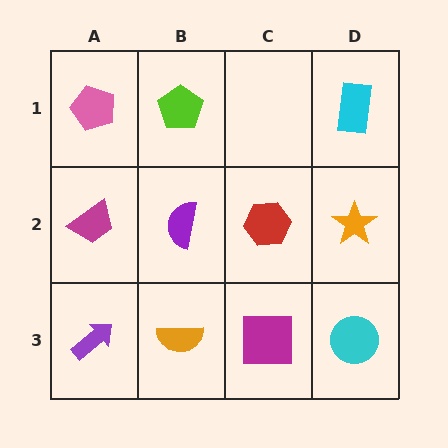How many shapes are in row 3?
4 shapes.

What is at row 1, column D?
A cyan rectangle.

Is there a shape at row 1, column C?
No, that cell is empty.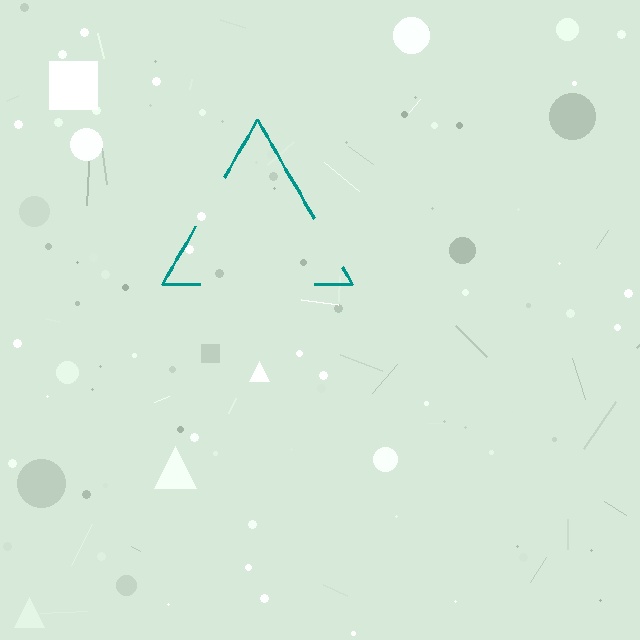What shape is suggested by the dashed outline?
The dashed outline suggests a triangle.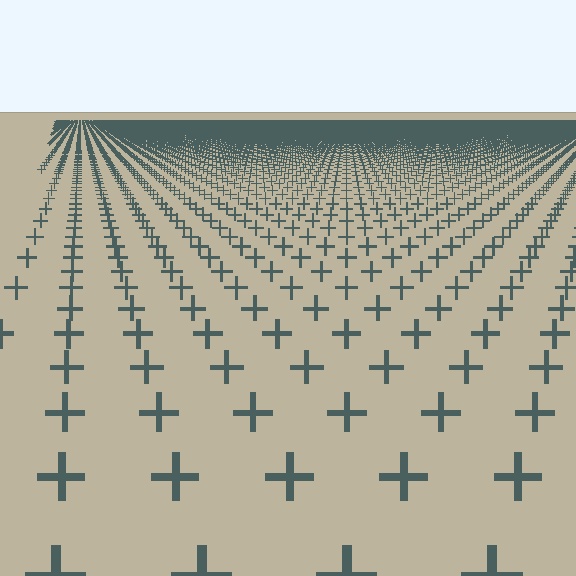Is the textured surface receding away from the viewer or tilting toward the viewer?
The surface is receding away from the viewer. Texture elements get smaller and denser toward the top.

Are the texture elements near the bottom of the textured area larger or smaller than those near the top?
Larger. Near the bottom, elements are closer to the viewer and appear at a bigger on-screen size.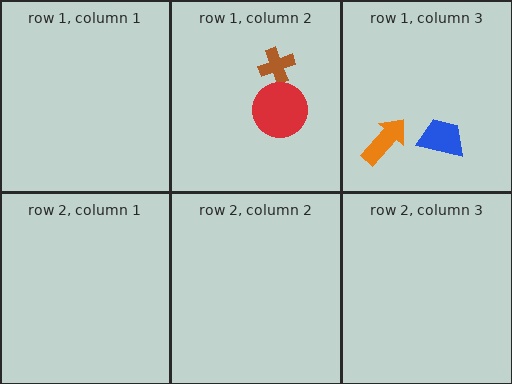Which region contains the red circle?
The row 1, column 2 region.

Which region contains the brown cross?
The row 1, column 2 region.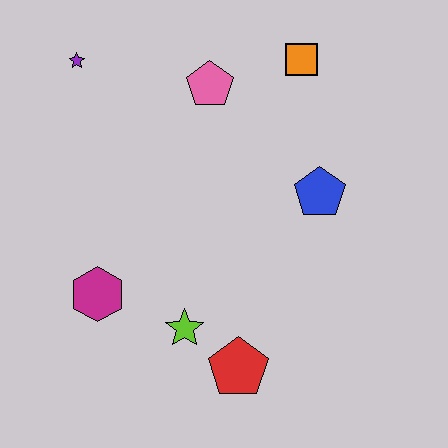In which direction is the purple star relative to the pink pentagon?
The purple star is to the left of the pink pentagon.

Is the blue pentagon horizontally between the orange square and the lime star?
No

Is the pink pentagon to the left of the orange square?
Yes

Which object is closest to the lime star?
The red pentagon is closest to the lime star.